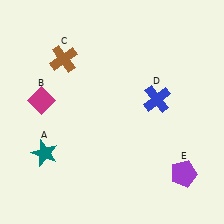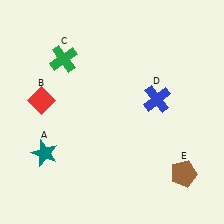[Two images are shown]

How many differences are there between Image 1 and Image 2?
There are 3 differences between the two images.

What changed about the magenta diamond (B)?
In Image 1, B is magenta. In Image 2, it changed to red.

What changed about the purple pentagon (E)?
In Image 1, E is purple. In Image 2, it changed to brown.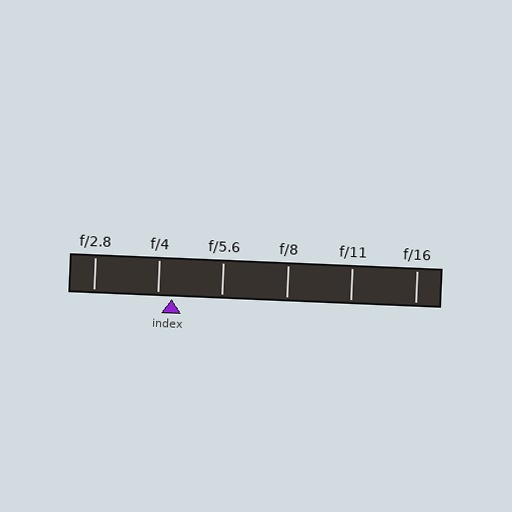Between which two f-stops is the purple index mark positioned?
The index mark is between f/4 and f/5.6.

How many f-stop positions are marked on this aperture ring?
There are 6 f-stop positions marked.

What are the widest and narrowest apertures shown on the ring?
The widest aperture shown is f/2.8 and the narrowest is f/16.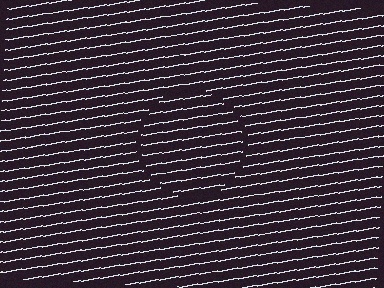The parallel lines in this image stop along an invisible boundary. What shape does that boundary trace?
An illusory circle. The interior of the shape contains the same grating, shifted by half a period — the contour is defined by the phase discontinuity where line-ends from the inner and outer gratings abut.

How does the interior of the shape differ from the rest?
The interior of the shape contains the same grating, shifted by half a period — the contour is defined by the phase discontinuity where line-ends from the inner and outer gratings abut.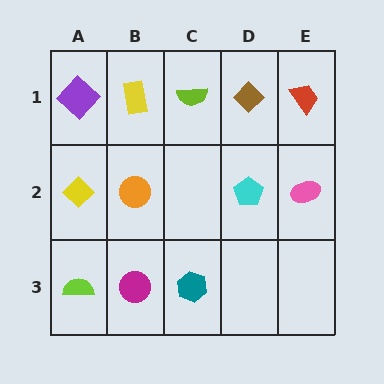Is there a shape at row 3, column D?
No, that cell is empty.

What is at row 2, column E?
A pink ellipse.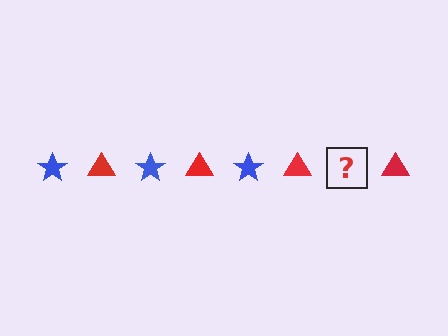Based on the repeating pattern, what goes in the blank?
The blank should be a blue star.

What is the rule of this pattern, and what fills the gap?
The rule is that the pattern alternates between blue star and red triangle. The gap should be filled with a blue star.